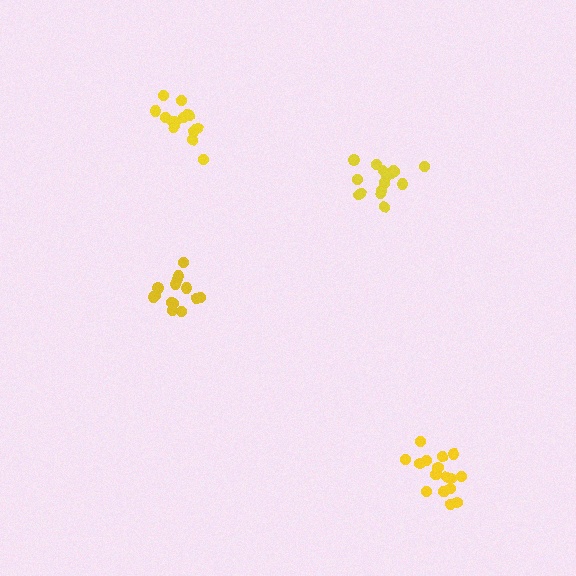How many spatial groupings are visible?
There are 4 spatial groupings.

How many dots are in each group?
Group 1: 16 dots, Group 2: 17 dots, Group 3: 14 dots, Group 4: 14 dots (61 total).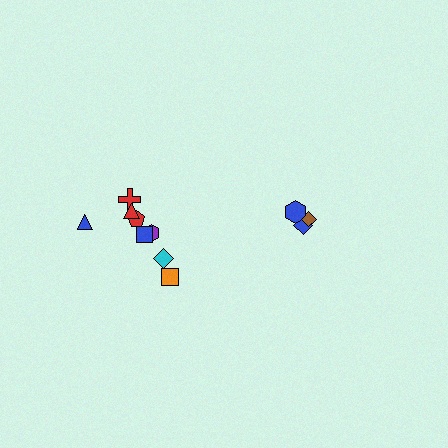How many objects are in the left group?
There are 8 objects.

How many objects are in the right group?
There are 3 objects.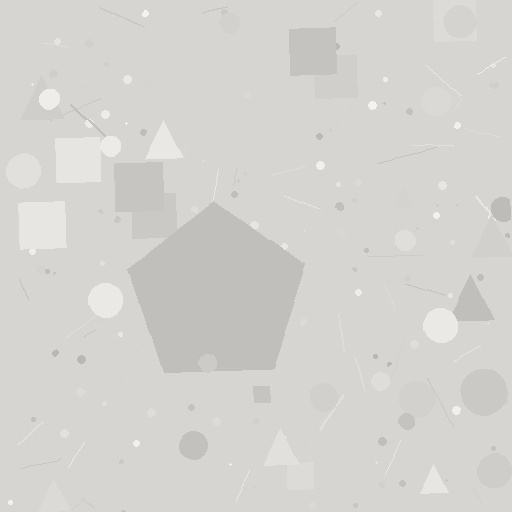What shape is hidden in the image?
A pentagon is hidden in the image.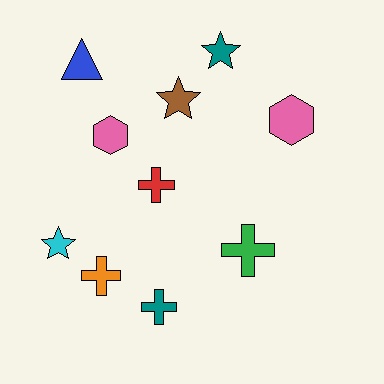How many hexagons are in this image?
There are 2 hexagons.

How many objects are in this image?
There are 10 objects.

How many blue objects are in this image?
There is 1 blue object.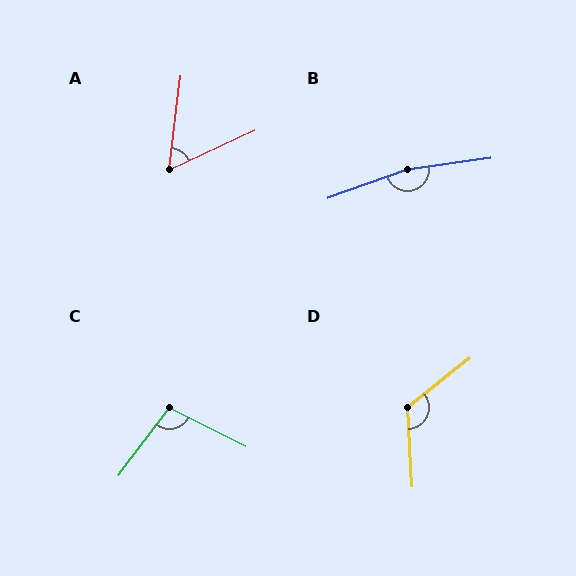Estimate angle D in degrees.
Approximately 125 degrees.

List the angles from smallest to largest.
A (59°), C (100°), D (125°), B (168°).